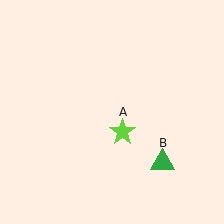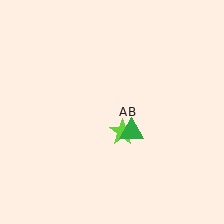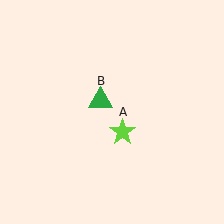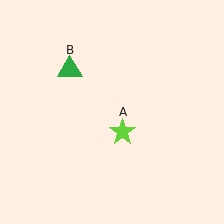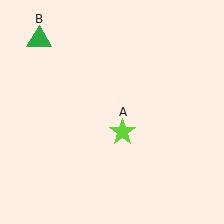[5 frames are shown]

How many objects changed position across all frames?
1 object changed position: green triangle (object B).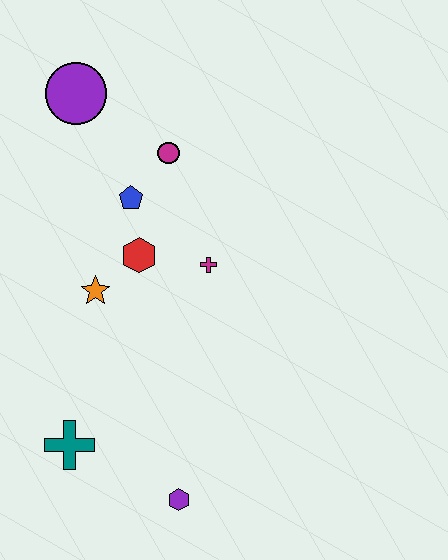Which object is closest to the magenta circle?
The blue pentagon is closest to the magenta circle.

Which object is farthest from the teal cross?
The purple circle is farthest from the teal cross.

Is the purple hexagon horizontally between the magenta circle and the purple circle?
No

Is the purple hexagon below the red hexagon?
Yes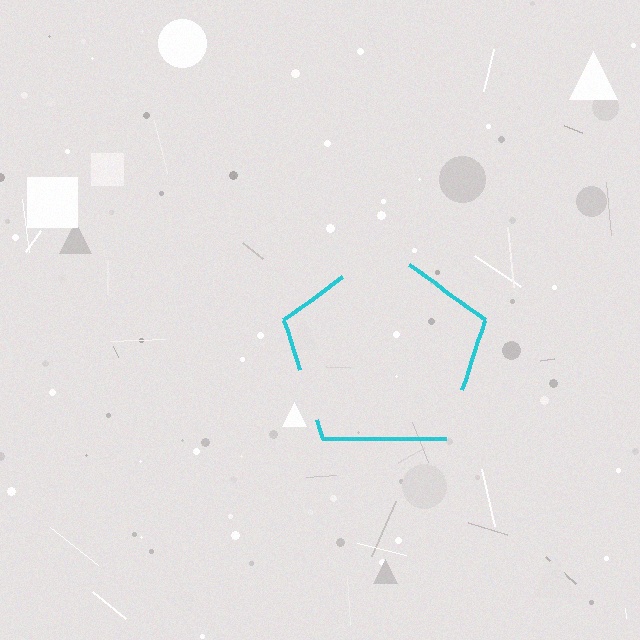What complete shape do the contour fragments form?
The contour fragments form a pentagon.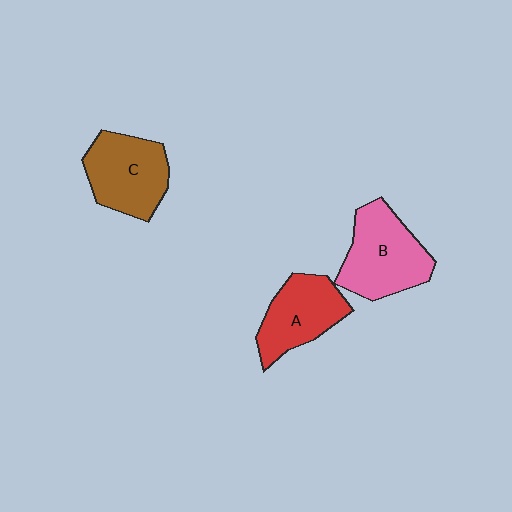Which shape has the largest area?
Shape B (pink).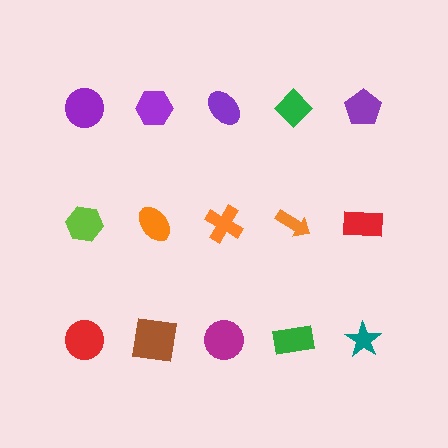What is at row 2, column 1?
A lime hexagon.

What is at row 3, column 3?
A magenta circle.